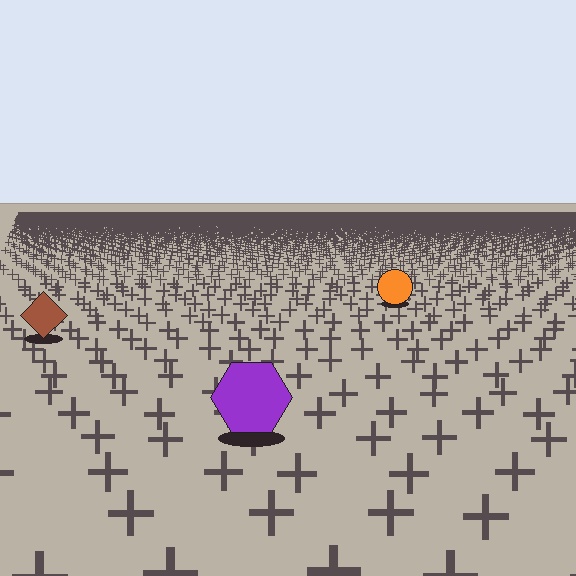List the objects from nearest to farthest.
From nearest to farthest: the purple hexagon, the brown diamond, the orange circle.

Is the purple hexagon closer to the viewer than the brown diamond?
Yes. The purple hexagon is closer — you can tell from the texture gradient: the ground texture is coarser near it.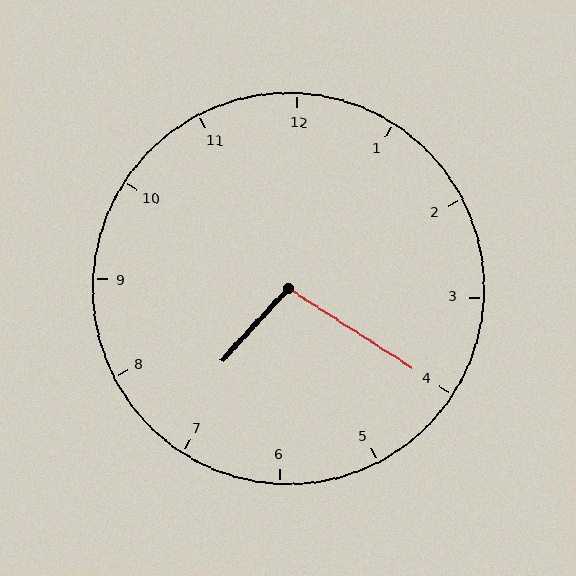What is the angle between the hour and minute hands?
Approximately 100 degrees.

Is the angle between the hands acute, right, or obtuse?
It is obtuse.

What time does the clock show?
7:20.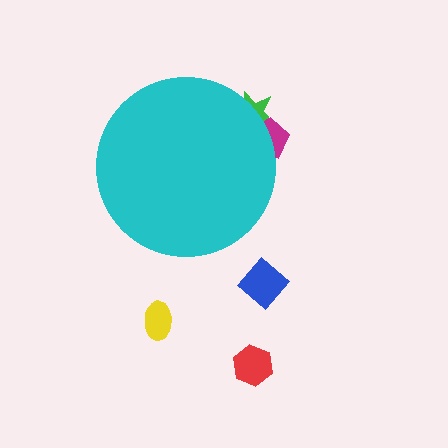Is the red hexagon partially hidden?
No, the red hexagon is fully visible.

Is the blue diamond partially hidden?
No, the blue diamond is fully visible.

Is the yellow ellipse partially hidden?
No, the yellow ellipse is fully visible.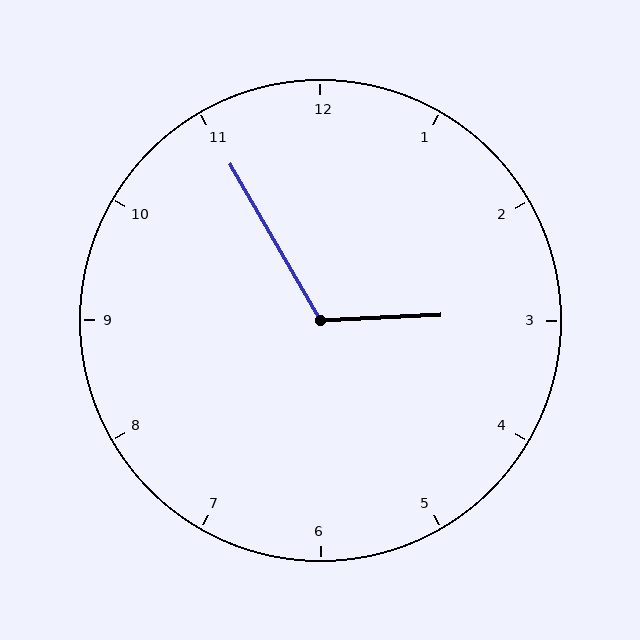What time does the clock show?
2:55.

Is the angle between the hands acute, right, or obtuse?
It is obtuse.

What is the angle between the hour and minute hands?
Approximately 118 degrees.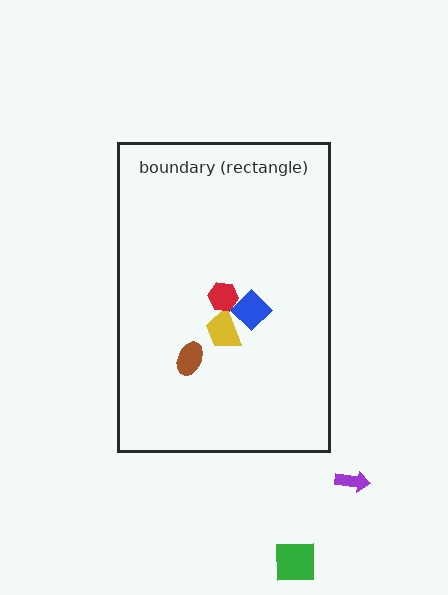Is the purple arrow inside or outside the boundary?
Outside.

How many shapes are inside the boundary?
4 inside, 2 outside.